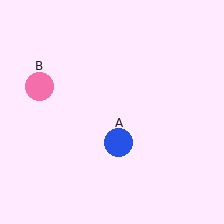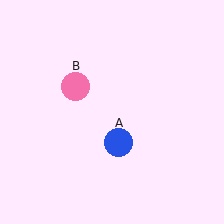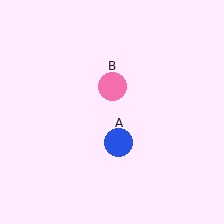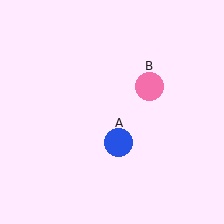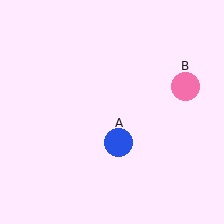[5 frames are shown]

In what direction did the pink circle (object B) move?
The pink circle (object B) moved right.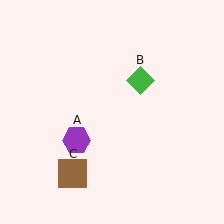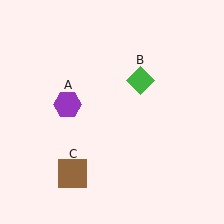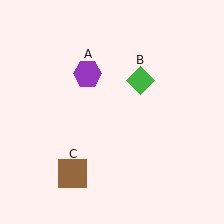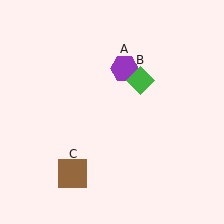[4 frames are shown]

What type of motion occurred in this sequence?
The purple hexagon (object A) rotated clockwise around the center of the scene.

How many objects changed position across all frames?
1 object changed position: purple hexagon (object A).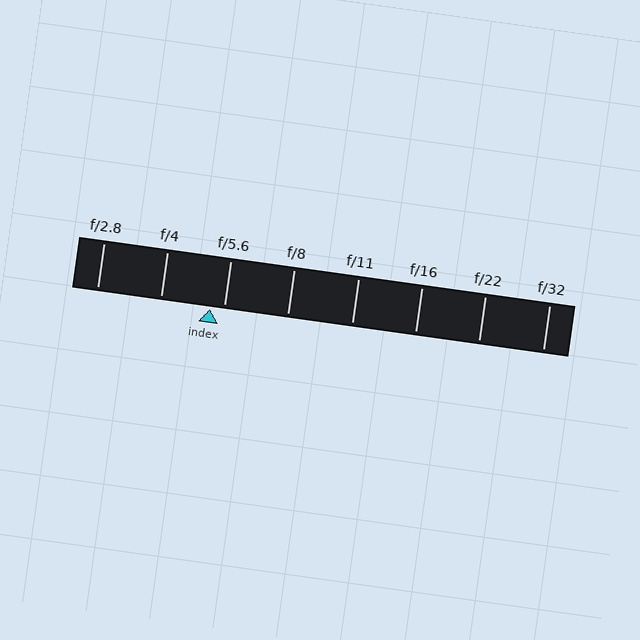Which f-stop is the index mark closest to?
The index mark is closest to f/5.6.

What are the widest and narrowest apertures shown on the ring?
The widest aperture shown is f/2.8 and the narrowest is f/32.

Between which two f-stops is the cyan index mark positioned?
The index mark is between f/4 and f/5.6.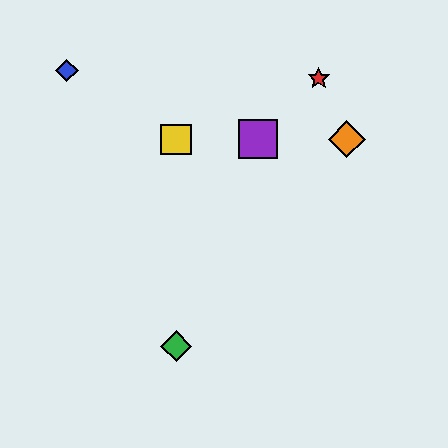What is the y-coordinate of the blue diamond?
The blue diamond is at y≈71.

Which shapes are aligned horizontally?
The yellow square, the purple square, the orange diamond are aligned horizontally.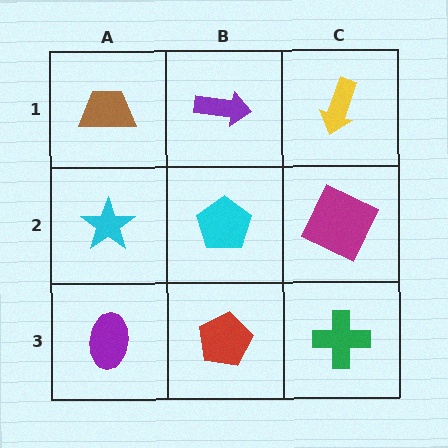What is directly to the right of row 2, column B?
A magenta square.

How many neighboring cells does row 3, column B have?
3.